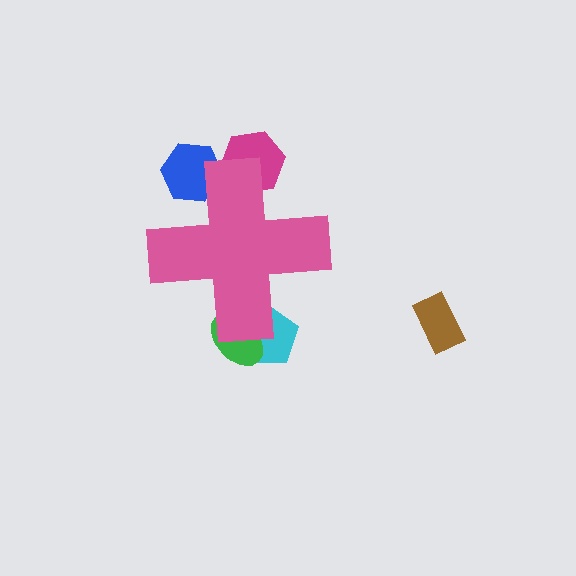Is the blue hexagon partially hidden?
Yes, the blue hexagon is partially hidden behind the pink cross.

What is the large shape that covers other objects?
A pink cross.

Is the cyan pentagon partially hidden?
Yes, the cyan pentagon is partially hidden behind the pink cross.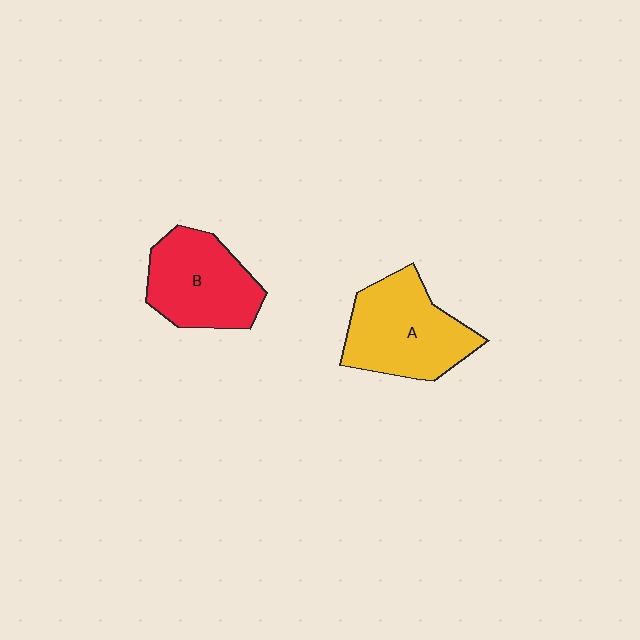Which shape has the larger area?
Shape A (yellow).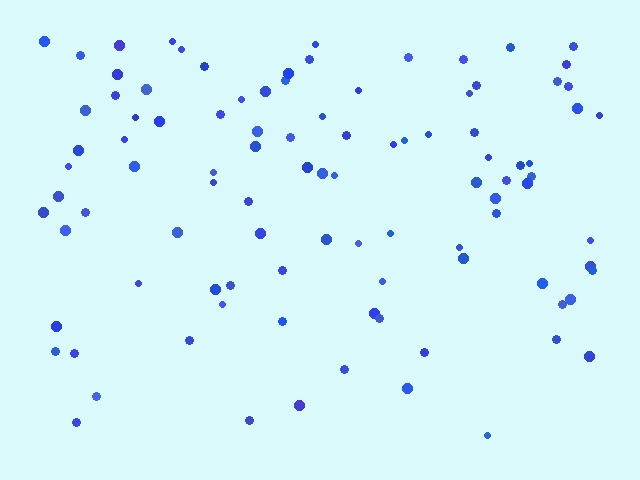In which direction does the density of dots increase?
From bottom to top, with the top side densest.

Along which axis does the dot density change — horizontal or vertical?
Vertical.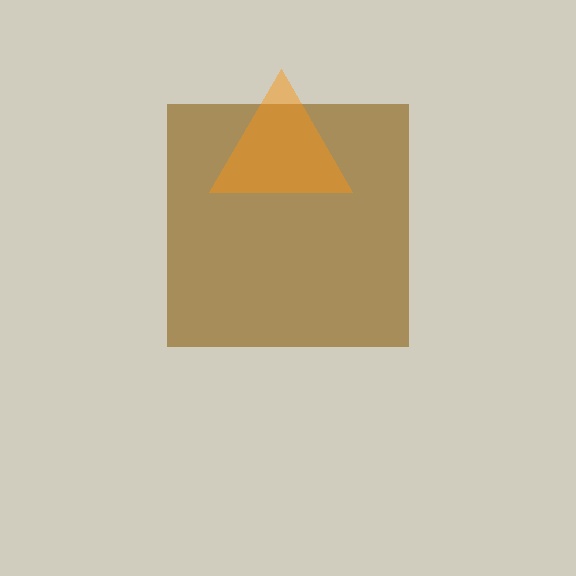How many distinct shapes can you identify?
There are 2 distinct shapes: a brown square, an orange triangle.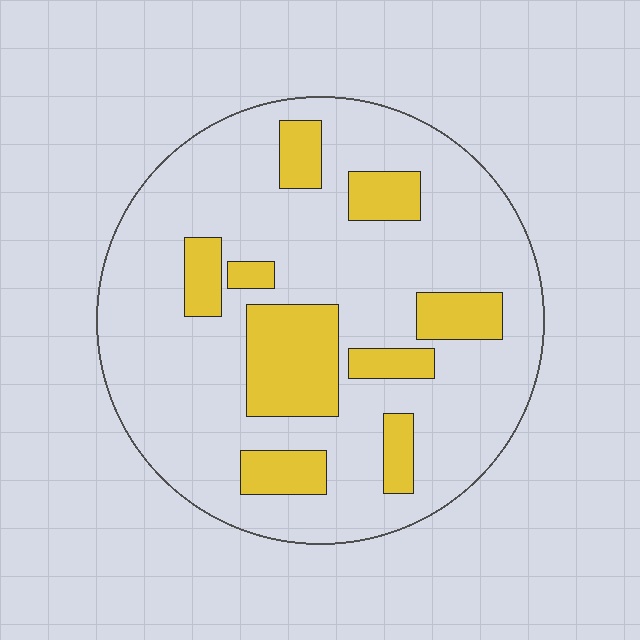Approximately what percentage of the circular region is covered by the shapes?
Approximately 20%.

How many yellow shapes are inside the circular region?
9.